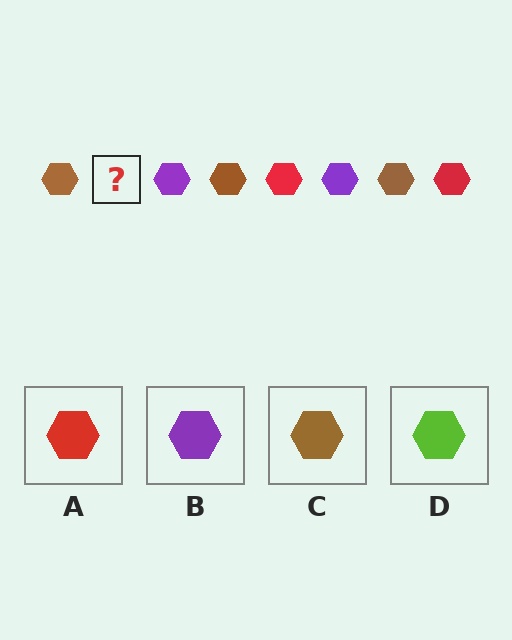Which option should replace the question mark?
Option A.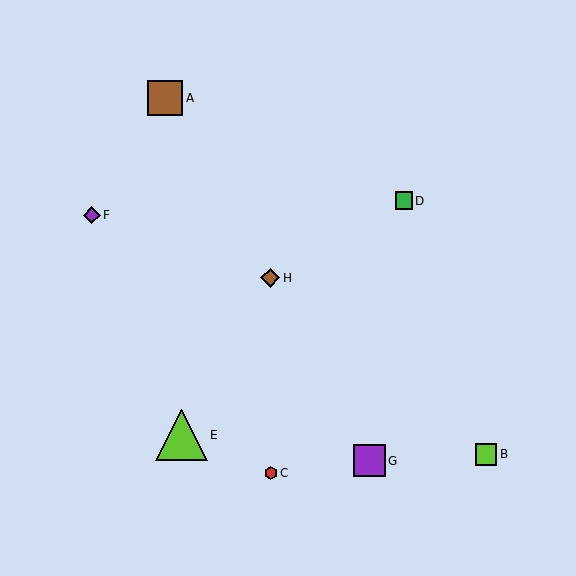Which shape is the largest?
The lime triangle (labeled E) is the largest.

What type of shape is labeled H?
Shape H is a brown diamond.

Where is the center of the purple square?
The center of the purple square is at (370, 461).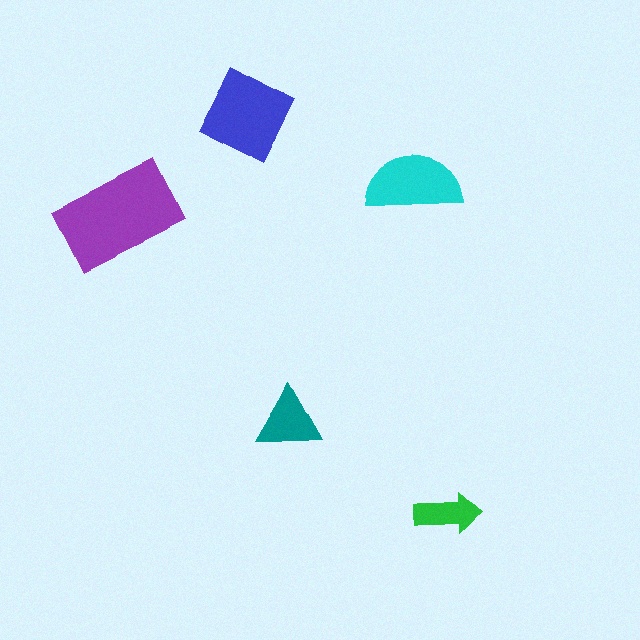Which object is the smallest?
The green arrow.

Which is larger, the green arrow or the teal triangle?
The teal triangle.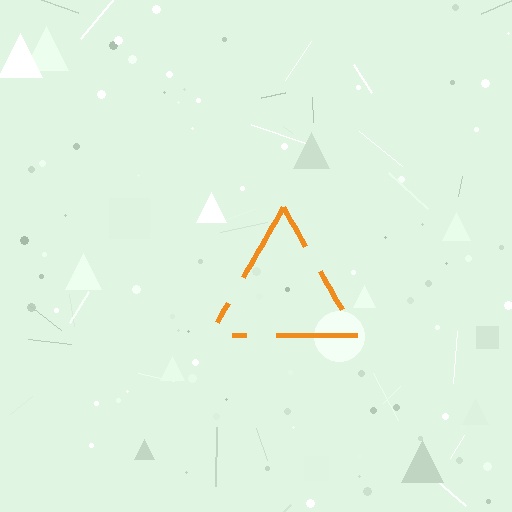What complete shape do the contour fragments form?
The contour fragments form a triangle.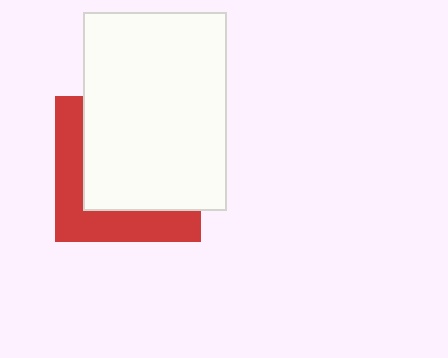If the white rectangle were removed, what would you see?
You would see the complete red square.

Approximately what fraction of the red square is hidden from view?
Roughly 64% of the red square is hidden behind the white rectangle.